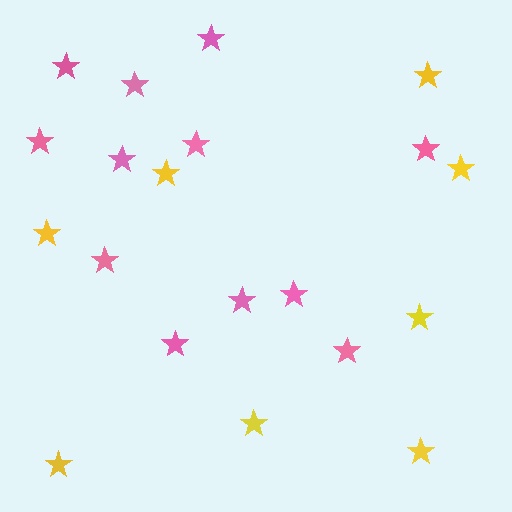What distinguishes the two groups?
There are 2 groups: one group of pink stars (12) and one group of yellow stars (8).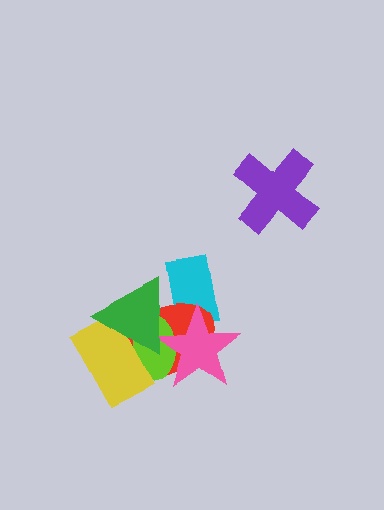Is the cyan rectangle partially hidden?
Yes, it is partially covered by another shape.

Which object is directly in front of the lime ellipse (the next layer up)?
The pink star is directly in front of the lime ellipse.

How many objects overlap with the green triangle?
5 objects overlap with the green triangle.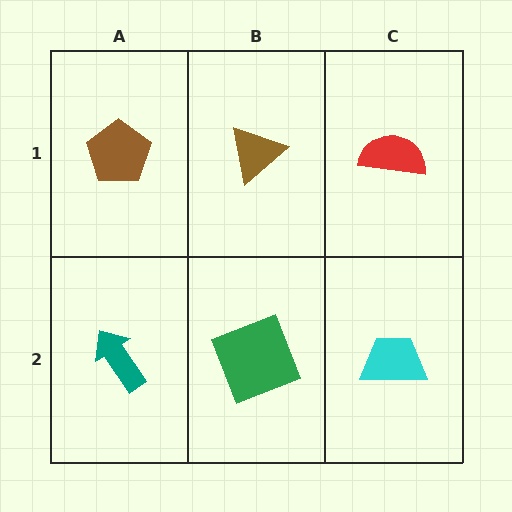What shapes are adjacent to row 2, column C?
A red semicircle (row 1, column C), a green square (row 2, column B).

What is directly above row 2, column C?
A red semicircle.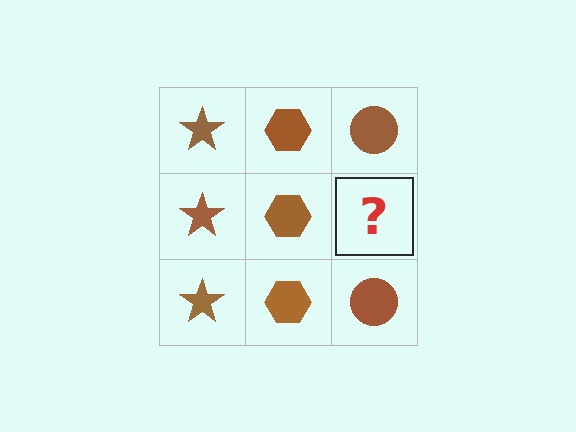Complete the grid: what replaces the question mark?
The question mark should be replaced with a brown circle.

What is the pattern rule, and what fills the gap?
The rule is that each column has a consistent shape. The gap should be filled with a brown circle.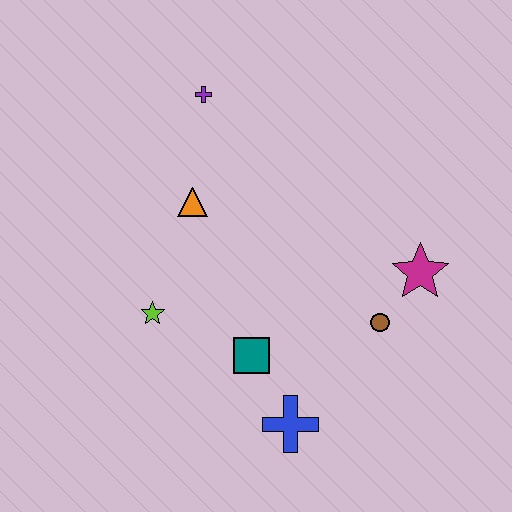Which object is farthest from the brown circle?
The purple cross is farthest from the brown circle.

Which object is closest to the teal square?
The blue cross is closest to the teal square.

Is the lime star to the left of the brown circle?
Yes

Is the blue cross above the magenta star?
No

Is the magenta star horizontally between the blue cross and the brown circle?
No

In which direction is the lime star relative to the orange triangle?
The lime star is below the orange triangle.